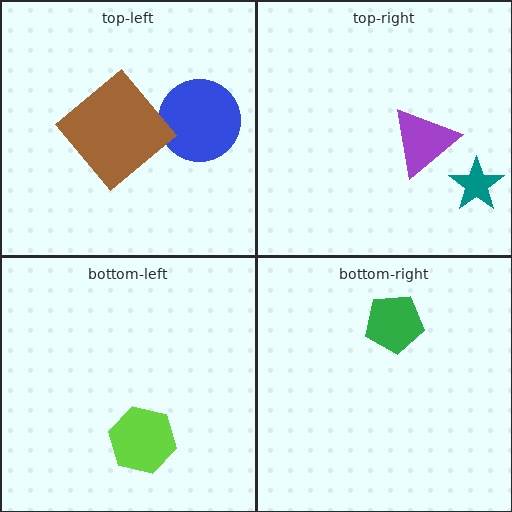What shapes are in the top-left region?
The blue circle, the brown diamond.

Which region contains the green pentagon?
The bottom-right region.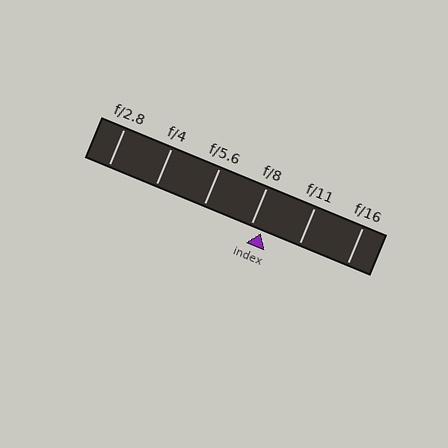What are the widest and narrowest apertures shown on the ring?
The widest aperture shown is f/2.8 and the narrowest is f/16.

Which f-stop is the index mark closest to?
The index mark is closest to f/8.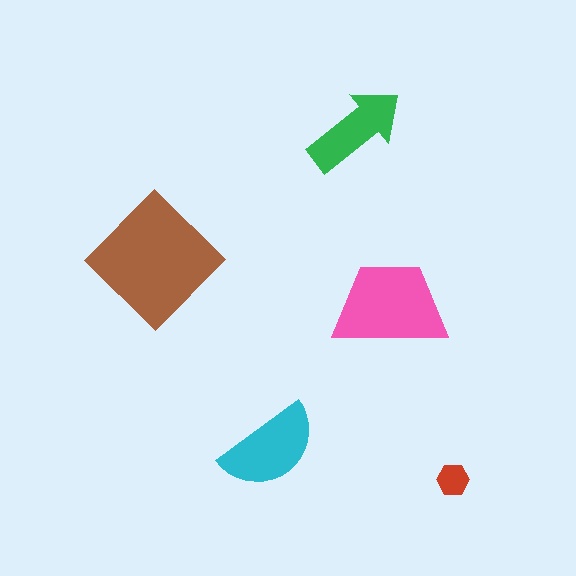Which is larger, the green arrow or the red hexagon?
The green arrow.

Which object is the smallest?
The red hexagon.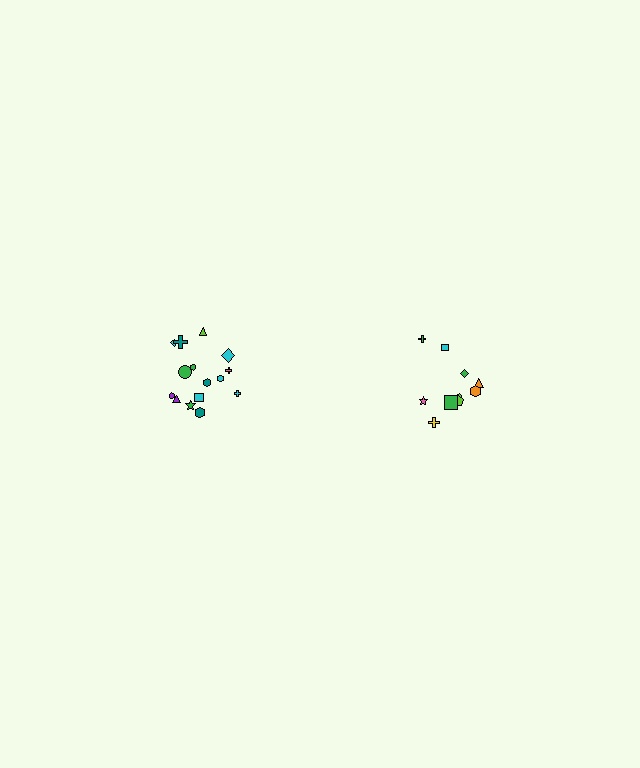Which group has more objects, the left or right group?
The left group.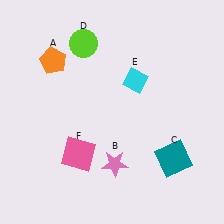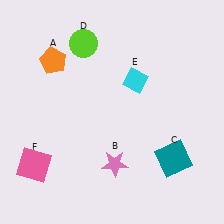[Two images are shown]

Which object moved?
The pink square (F) moved left.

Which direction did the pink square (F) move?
The pink square (F) moved left.